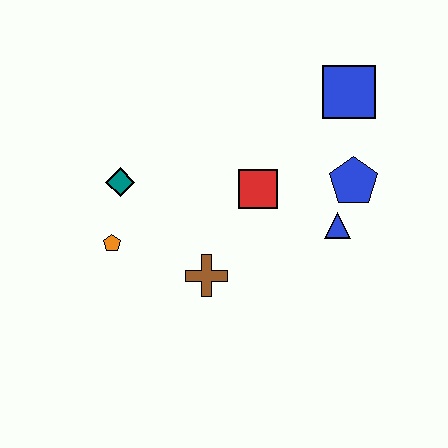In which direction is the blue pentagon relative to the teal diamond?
The blue pentagon is to the right of the teal diamond.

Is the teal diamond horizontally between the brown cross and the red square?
No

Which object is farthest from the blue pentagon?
The orange pentagon is farthest from the blue pentagon.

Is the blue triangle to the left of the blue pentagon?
Yes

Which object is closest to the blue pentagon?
The blue triangle is closest to the blue pentagon.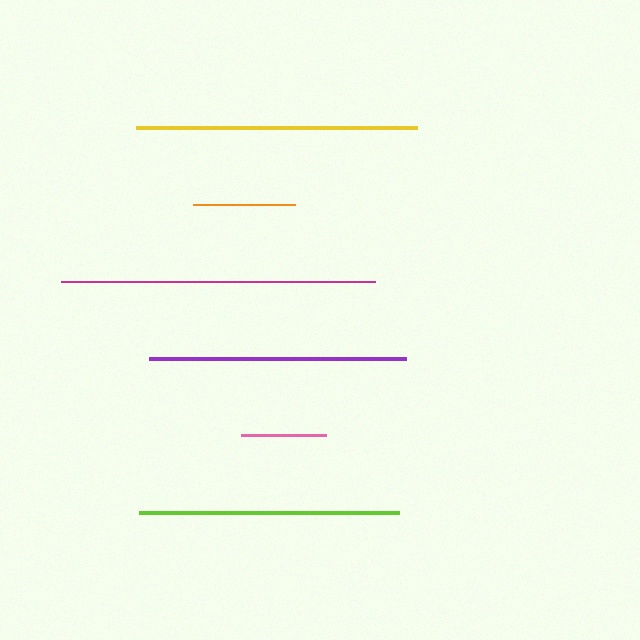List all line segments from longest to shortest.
From longest to shortest: magenta, yellow, lime, purple, orange, pink.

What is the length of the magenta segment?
The magenta segment is approximately 314 pixels long.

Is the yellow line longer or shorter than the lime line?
The yellow line is longer than the lime line.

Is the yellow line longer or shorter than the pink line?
The yellow line is longer than the pink line.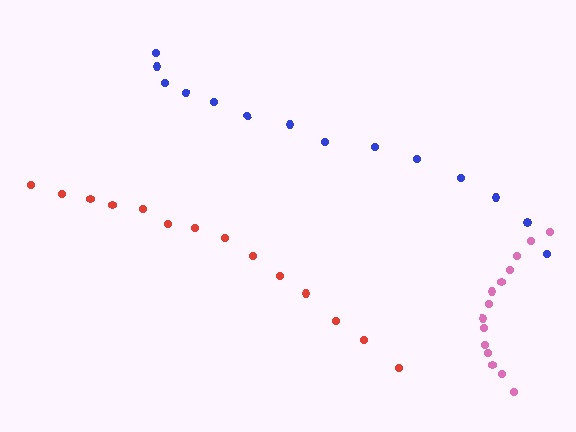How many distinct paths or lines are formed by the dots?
There are 3 distinct paths.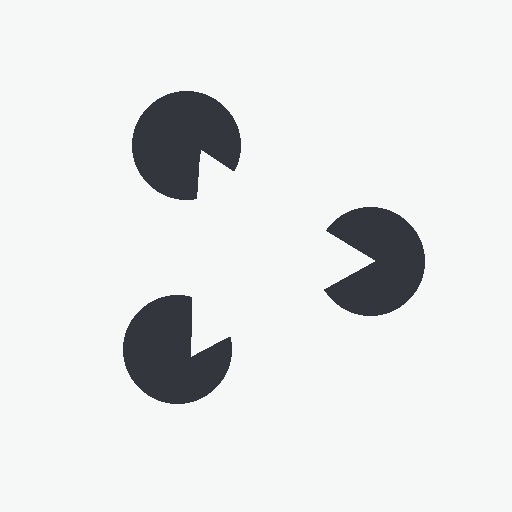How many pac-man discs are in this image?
There are 3 — one at each vertex of the illusory triangle.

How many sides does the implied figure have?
3 sides.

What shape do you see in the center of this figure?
An illusory triangle — its edges are inferred from the aligned wedge cuts in the pac-man discs, not physically drawn.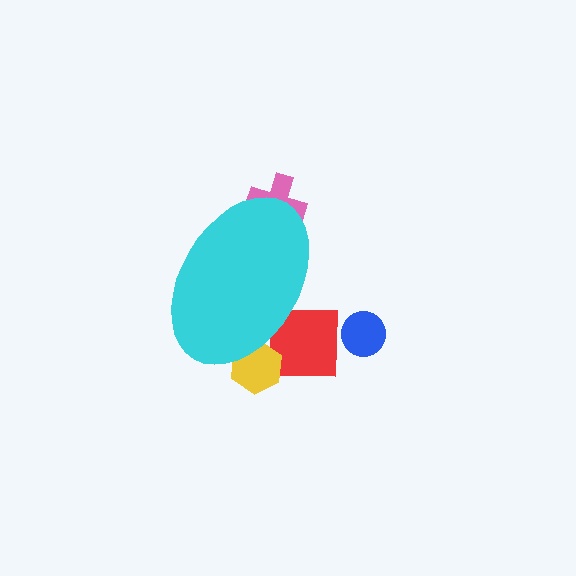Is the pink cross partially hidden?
Yes, the pink cross is partially hidden behind the cyan ellipse.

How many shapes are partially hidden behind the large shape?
3 shapes are partially hidden.